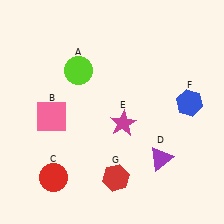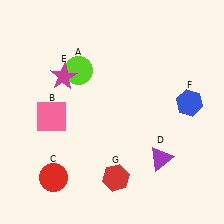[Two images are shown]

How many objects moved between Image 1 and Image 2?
1 object moved between the two images.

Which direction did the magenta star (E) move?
The magenta star (E) moved left.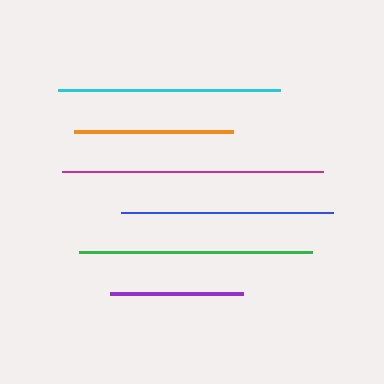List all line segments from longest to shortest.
From longest to shortest: magenta, green, cyan, blue, orange, purple.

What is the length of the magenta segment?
The magenta segment is approximately 260 pixels long.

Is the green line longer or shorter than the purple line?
The green line is longer than the purple line.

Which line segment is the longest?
The magenta line is the longest at approximately 260 pixels.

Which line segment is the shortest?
The purple line is the shortest at approximately 133 pixels.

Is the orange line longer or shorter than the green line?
The green line is longer than the orange line.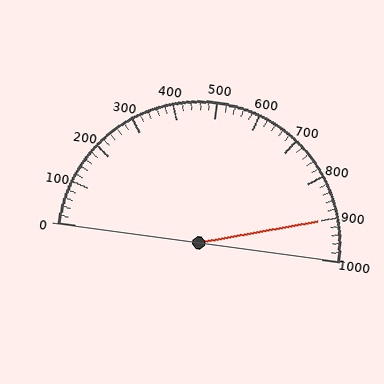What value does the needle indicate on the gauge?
The needle indicates approximately 900.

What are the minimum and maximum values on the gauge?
The gauge ranges from 0 to 1000.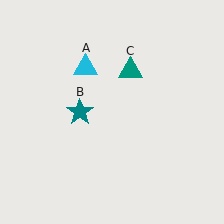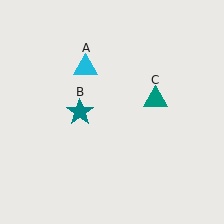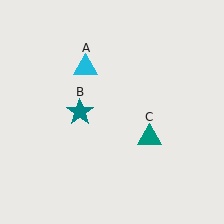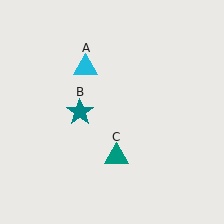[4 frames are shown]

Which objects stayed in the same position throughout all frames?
Cyan triangle (object A) and teal star (object B) remained stationary.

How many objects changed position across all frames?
1 object changed position: teal triangle (object C).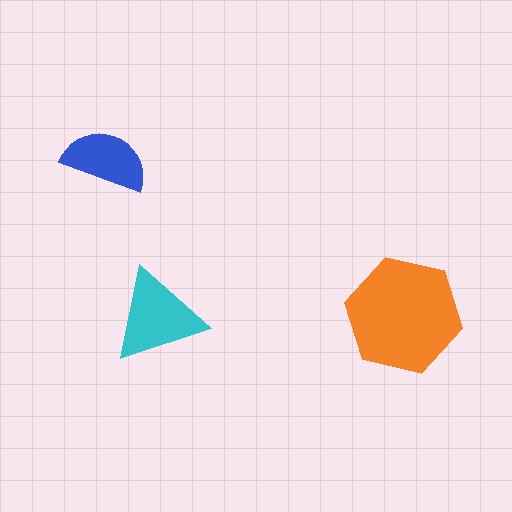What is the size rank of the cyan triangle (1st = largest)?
2nd.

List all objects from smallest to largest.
The blue semicircle, the cyan triangle, the orange hexagon.